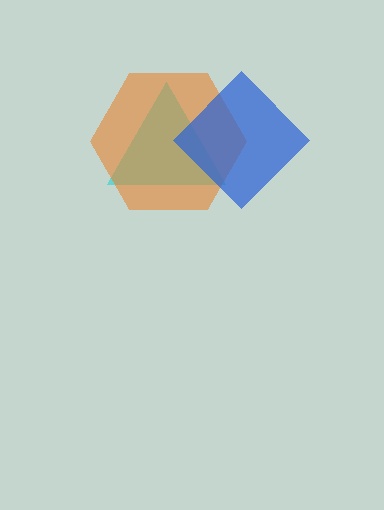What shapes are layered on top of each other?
The layered shapes are: a cyan triangle, an orange hexagon, a blue diamond.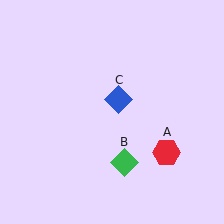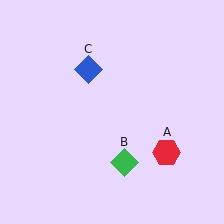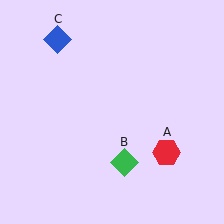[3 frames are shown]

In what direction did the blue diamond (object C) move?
The blue diamond (object C) moved up and to the left.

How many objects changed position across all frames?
1 object changed position: blue diamond (object C).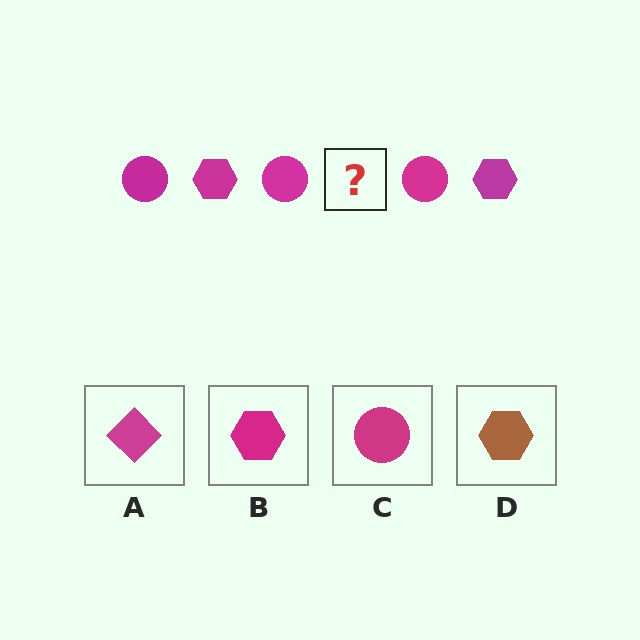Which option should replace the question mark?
Option B.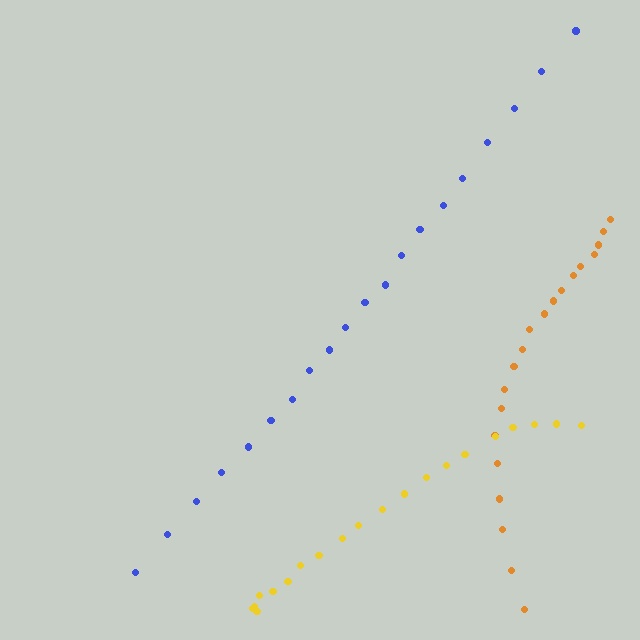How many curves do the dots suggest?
There are 3 distinct paths.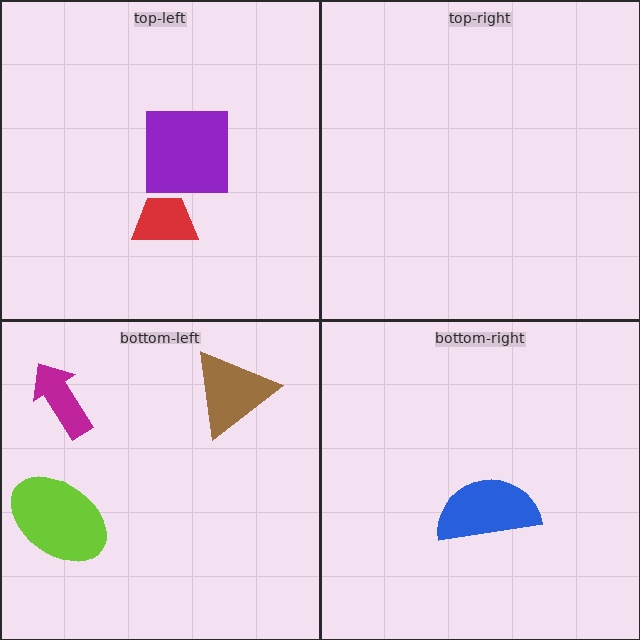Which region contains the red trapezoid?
The top-left region.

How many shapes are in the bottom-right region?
1.